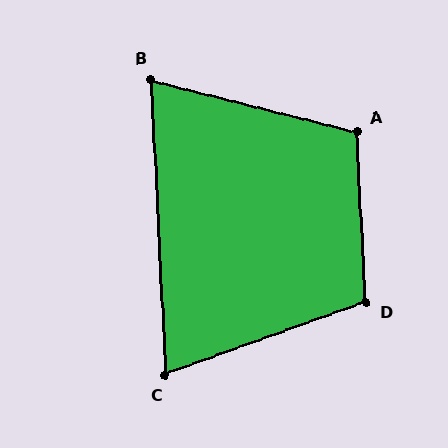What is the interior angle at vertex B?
Approximately 73 degrees (acute).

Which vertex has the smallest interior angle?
C, at approximately 73 degrees.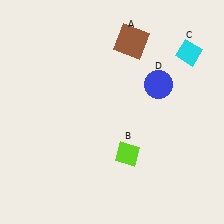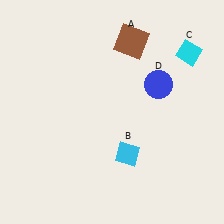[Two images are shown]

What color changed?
The diamond (B) changed from lime in Image 1 to cyan in Image 2.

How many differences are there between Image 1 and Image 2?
There is 1 difference between the two images.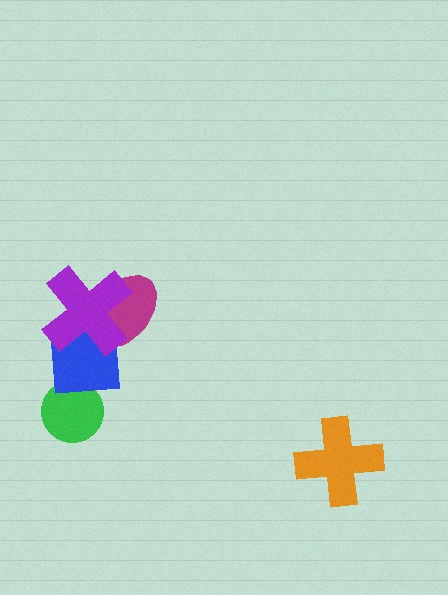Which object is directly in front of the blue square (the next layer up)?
The magenta ellipse is directly in front of the blue square.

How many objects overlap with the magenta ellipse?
2 objects overlap with the magenta ellipse.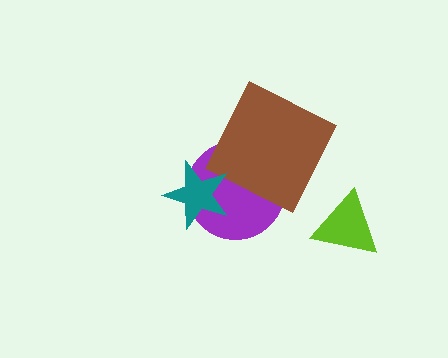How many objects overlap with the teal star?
1 object overlaps with the teal star.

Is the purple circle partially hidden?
Yes, it is partially covered by another shape.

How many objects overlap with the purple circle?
2 objects overlap with the purple circle.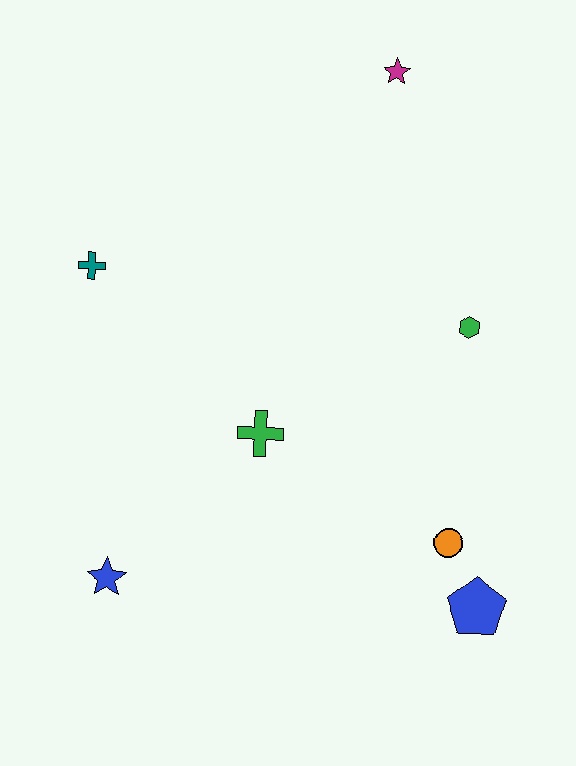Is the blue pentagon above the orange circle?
No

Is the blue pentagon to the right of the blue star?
Yes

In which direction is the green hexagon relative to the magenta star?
The green hexagon is below the magenta star.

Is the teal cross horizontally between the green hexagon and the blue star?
No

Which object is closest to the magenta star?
The green hexagon is closest to the magenta star.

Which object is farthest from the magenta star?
The blue star is farthest from the magenta star.